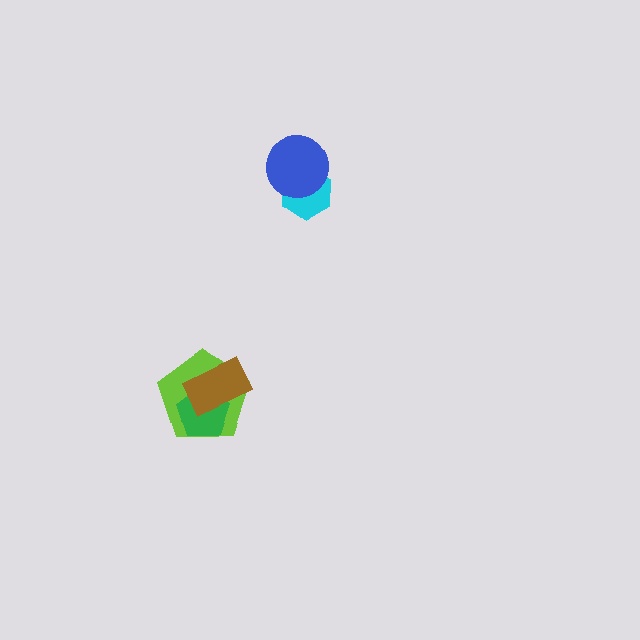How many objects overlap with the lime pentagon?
2 objects overlap with the lime pentagon.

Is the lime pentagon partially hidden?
Yes, it is partially covered by another shape.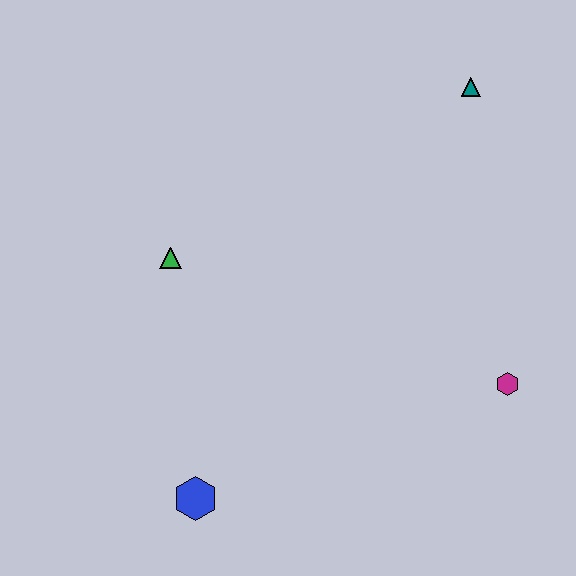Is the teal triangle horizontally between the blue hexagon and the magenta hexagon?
Yes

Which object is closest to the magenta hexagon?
The teal triangle is closest to the magenta hexagon.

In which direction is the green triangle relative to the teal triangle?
The green triangle is to the left of the teal triangle.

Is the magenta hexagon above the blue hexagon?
Yes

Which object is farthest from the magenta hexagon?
The green triangle is farthest from the magenta hexagon.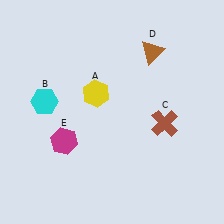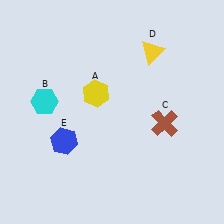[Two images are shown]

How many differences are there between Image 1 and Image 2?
There are 2 differences between the two images.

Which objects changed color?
D changed from brown to yellow. E changed from magenta to blue.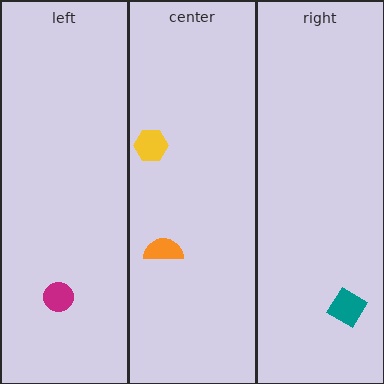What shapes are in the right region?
The teal diamond.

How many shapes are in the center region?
2.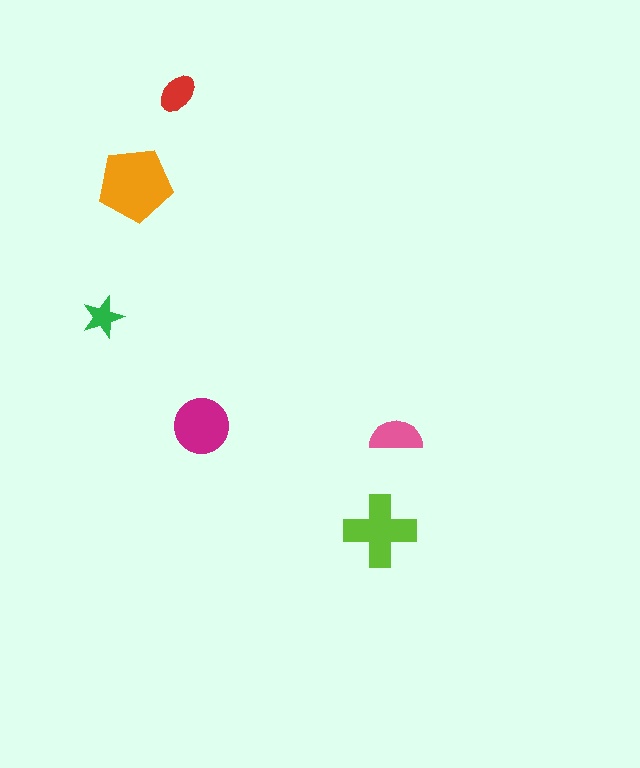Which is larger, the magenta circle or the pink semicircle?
The magenta circle.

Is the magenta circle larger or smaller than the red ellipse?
Larger.